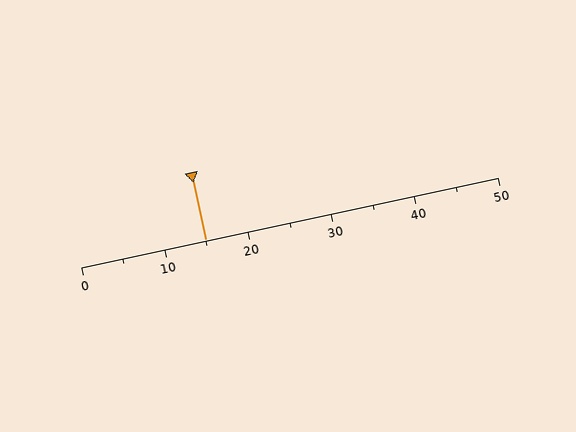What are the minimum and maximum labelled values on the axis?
The axis runs from 0 to 50.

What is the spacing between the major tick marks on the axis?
The major ticks are spaced 10 apart.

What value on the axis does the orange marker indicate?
The marker indicates approximately 15.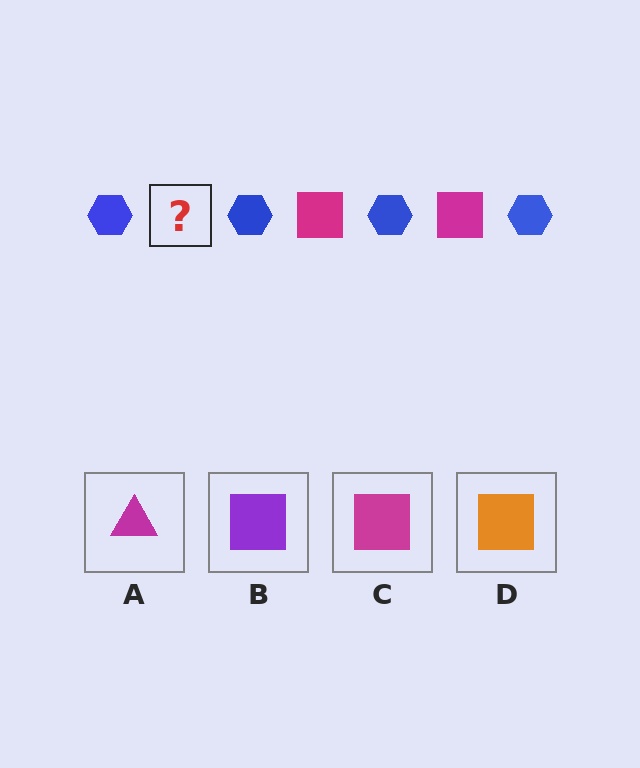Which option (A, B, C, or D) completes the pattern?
C.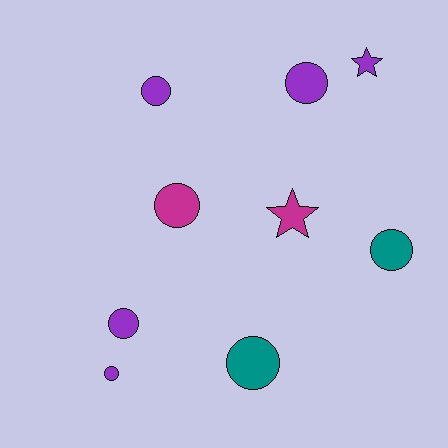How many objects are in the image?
There are 9 objects.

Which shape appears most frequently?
Circle, with 7 objects.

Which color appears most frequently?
Purple, with 5 objects.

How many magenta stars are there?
There is 1 magenta star.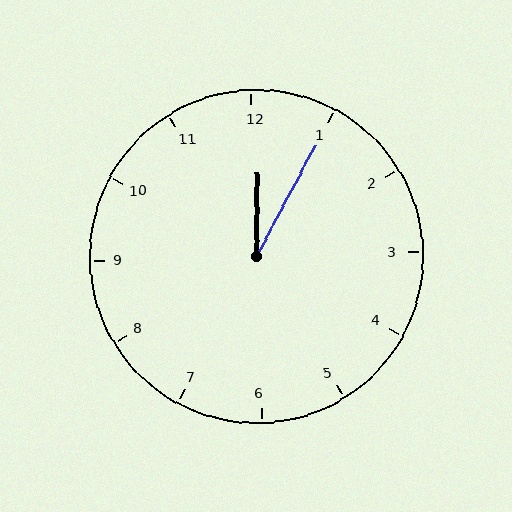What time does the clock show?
12:05.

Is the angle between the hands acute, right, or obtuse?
It is acute.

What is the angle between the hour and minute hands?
Approximately 28 degrees.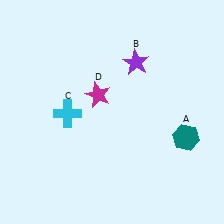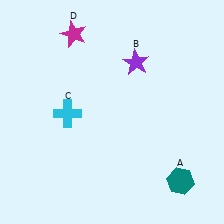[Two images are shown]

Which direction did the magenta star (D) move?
The magenta star (D) moved up.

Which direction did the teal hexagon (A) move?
The teal hexagon (A) moved down.